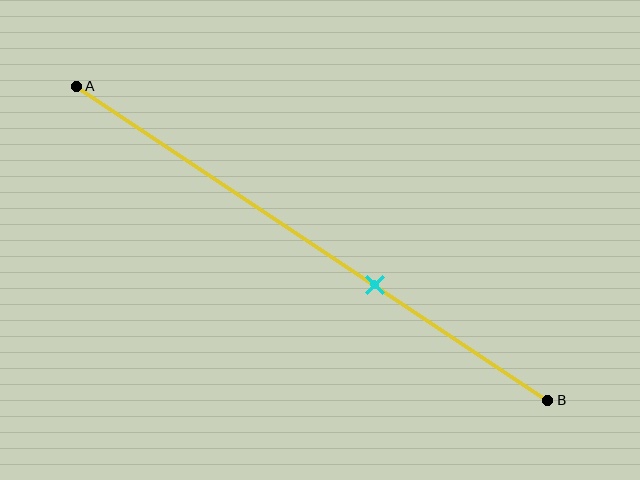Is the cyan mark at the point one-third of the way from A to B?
No, the mark is at about 65% from A, not at the 33% one-third point.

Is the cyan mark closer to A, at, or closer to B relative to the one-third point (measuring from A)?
The cyan mark is closer to point B than the one-third point of segment AB.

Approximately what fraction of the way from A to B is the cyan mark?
The cyan mark is approximately 65% of the way from A to B.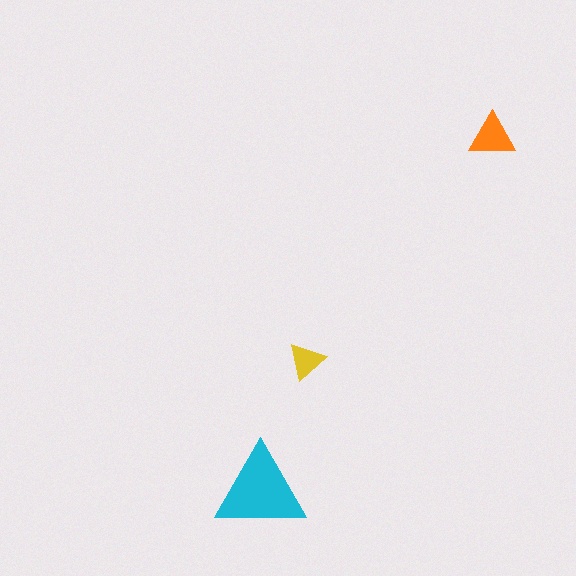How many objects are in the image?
There are 3 objects in the image.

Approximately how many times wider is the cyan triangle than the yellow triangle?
About 2.5 times wider.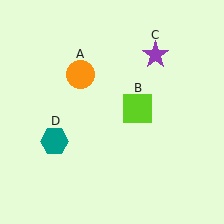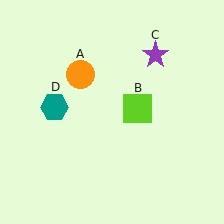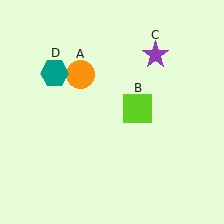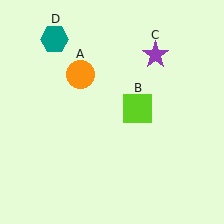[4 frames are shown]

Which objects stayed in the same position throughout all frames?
Orange circle (object A) and lime square (object B) and purple star (object C) remained stationary.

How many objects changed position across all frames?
1 object changed position: teal hexagon (object D).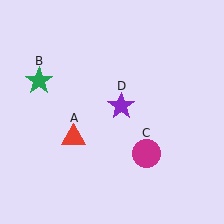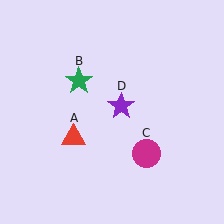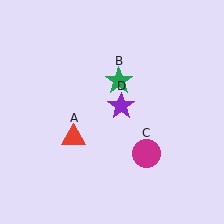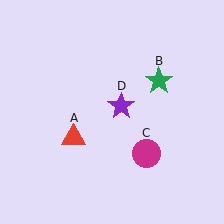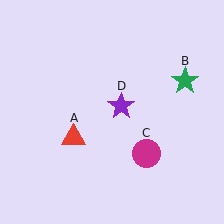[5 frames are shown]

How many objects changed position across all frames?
1 object changed position: green star (object B).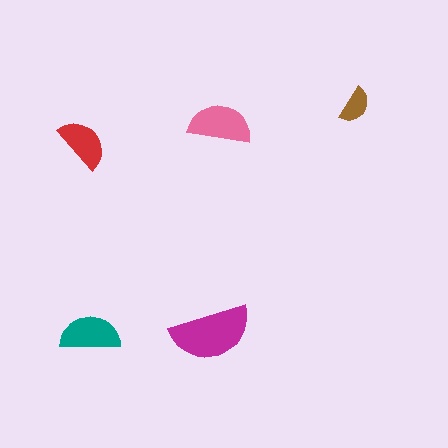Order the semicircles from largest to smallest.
the magenta one, the pink one, the teal one, the red one, the brown one.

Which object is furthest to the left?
The red semicircle is leftmost.